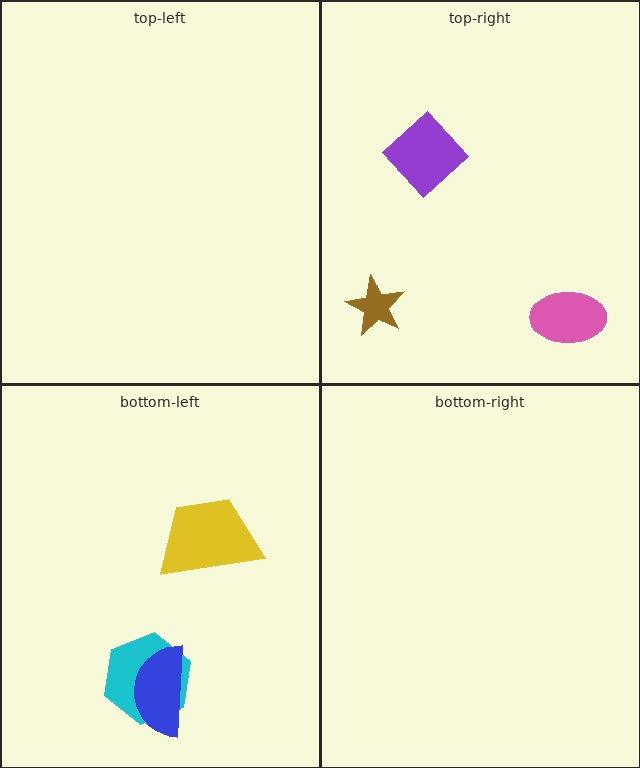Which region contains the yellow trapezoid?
The bottom-left region.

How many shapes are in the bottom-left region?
3.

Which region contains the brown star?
The top-right region.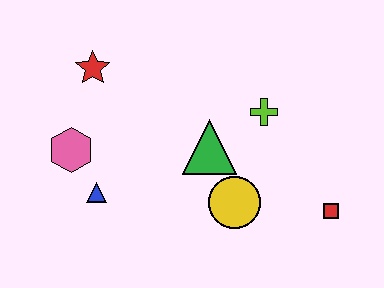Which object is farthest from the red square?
The red star is farthest from the red square.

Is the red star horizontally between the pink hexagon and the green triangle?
Yes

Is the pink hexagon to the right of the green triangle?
No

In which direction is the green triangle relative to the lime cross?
The green triangle is to the left of the lime cross.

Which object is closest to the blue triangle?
The pink hexagon is closest to the blue triangle.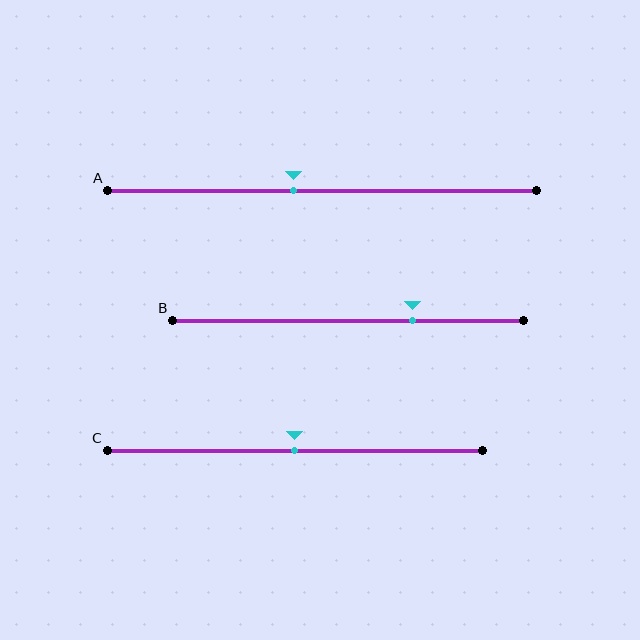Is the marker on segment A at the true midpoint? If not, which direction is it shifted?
No, the marker on segment A is shifted to the left by about 7% of the segment length.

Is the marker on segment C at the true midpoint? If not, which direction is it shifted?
Yes, the marker on segment C is at the true midpoint.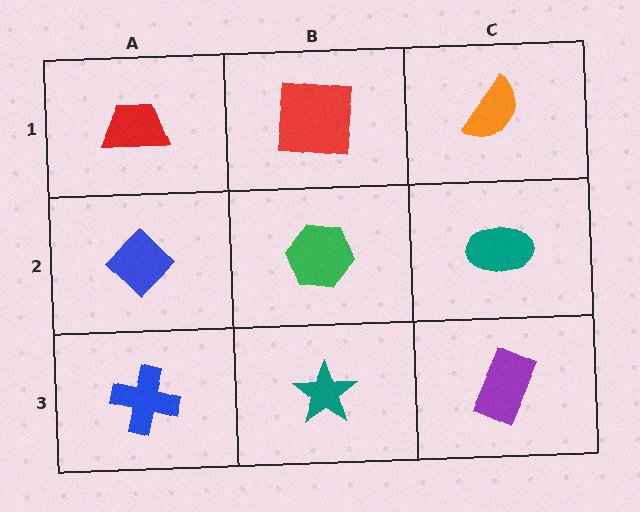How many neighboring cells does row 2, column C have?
3.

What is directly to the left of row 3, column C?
A teal star.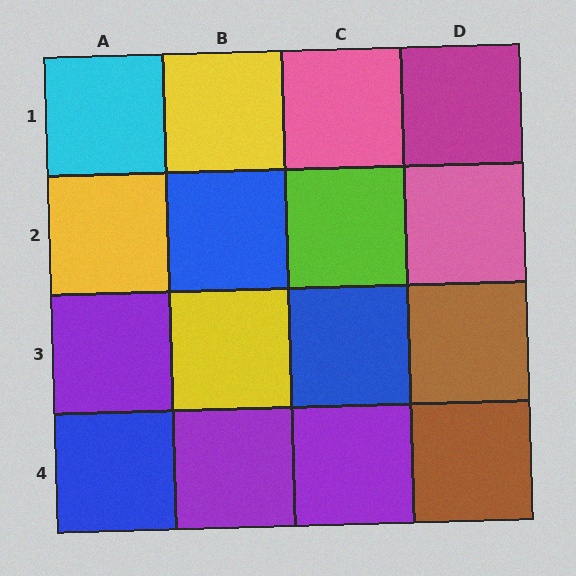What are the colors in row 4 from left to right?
Blue, purple, purple, brown.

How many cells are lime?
1 cell is lime.